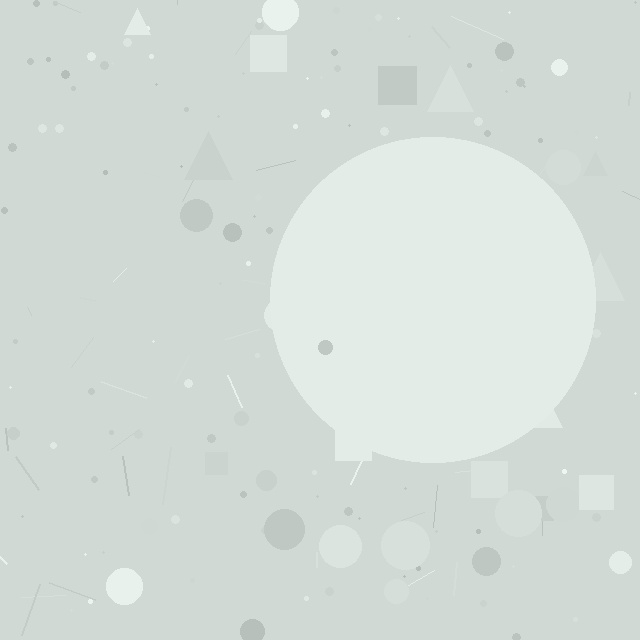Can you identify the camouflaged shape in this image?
The camouflaged shape is a circle.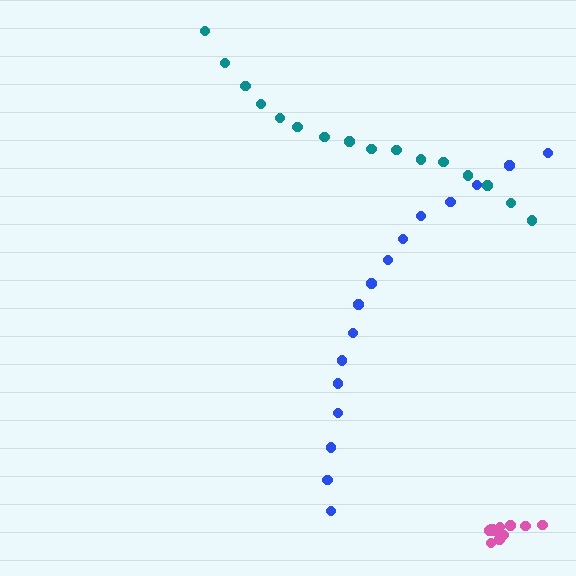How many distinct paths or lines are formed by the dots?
There are 3 distinct paths.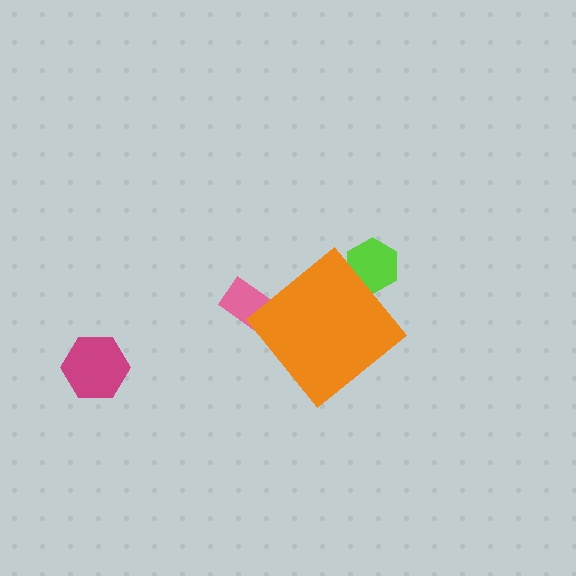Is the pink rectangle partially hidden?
Yes, the pink rectangle is partially hidden behind the orange diamond.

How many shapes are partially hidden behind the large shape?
2 shapes are partially hidden.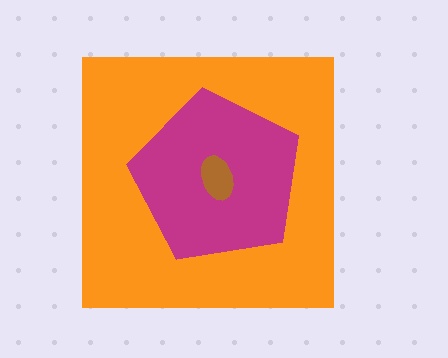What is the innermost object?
The brown ellipse.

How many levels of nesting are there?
3.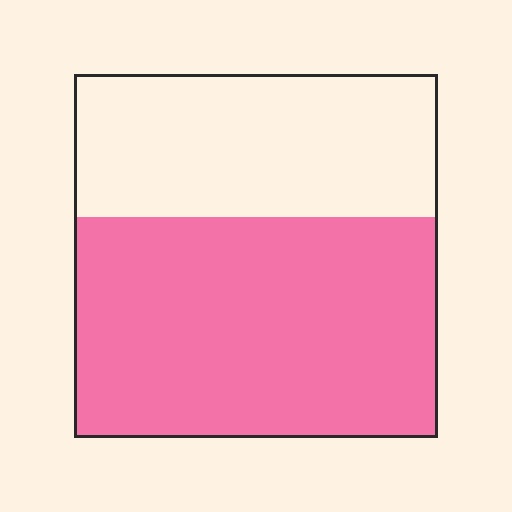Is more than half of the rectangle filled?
Yes.